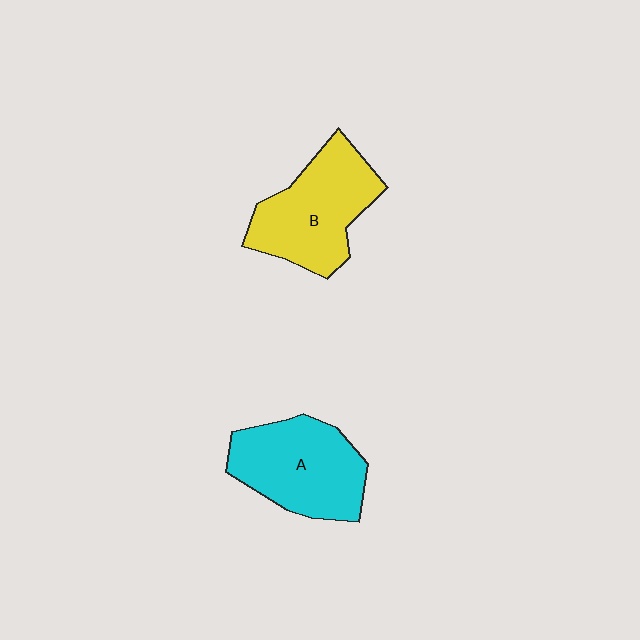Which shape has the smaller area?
Shape A (cyan).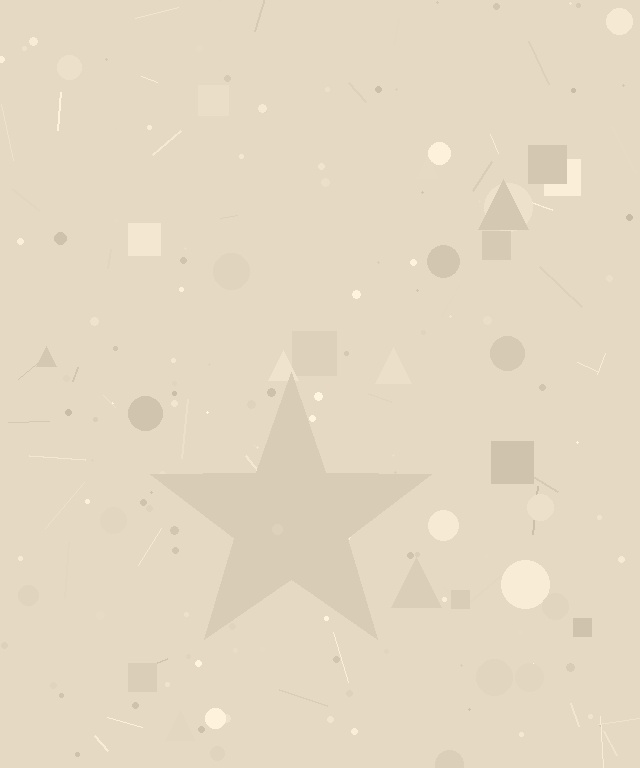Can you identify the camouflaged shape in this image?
The camouflaged shape is a star.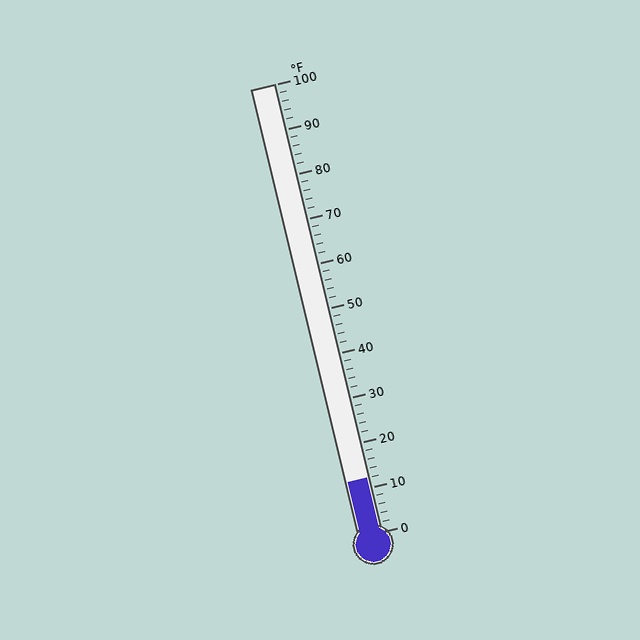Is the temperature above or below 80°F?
The temperature is below 80°F.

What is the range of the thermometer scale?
The thermometer scale ranges from 0°F to 100°F.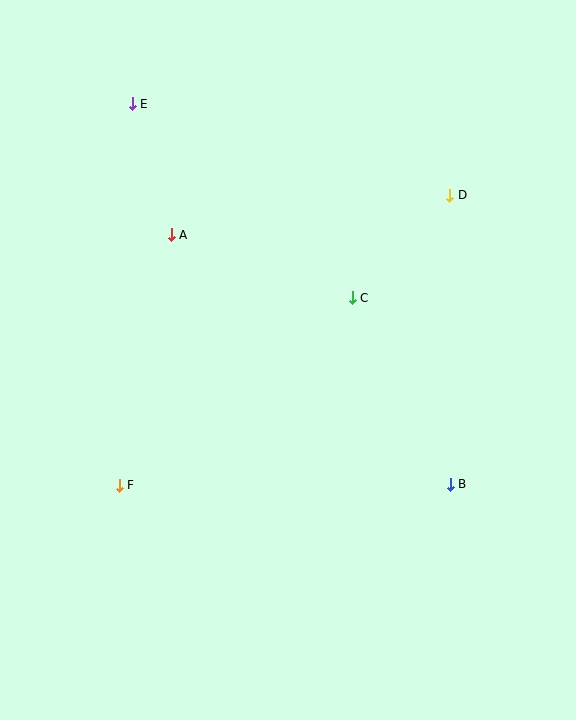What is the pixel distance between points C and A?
The distance between C and A is 192 pixels.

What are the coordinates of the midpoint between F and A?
The midpoint between F and A is at (145, 360).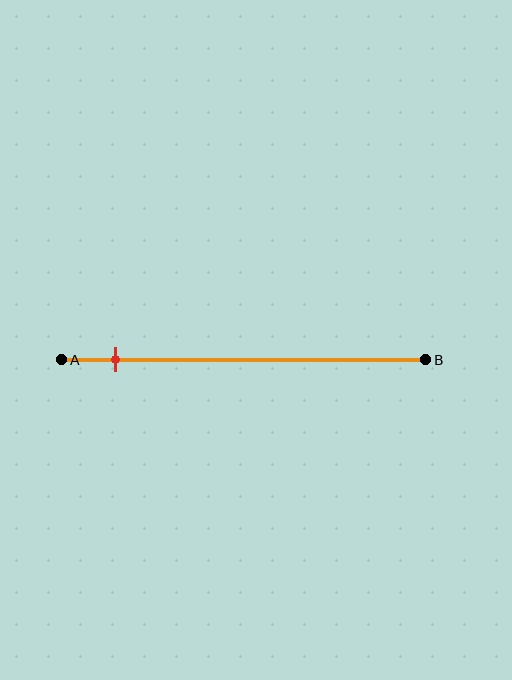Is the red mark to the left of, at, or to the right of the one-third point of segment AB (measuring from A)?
The red mark is to the left of the one-third point of segment AB.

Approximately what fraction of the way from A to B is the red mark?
The red mark is approximately 15% of the way from A to B.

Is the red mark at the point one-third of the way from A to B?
No, the mark is at about 15% from A, not at the 33% one-third point.